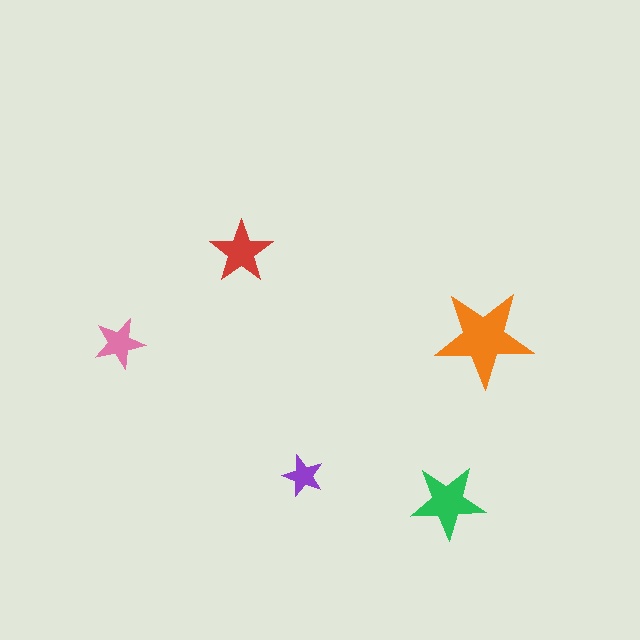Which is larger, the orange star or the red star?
The orange one.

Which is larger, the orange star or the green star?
The orange one.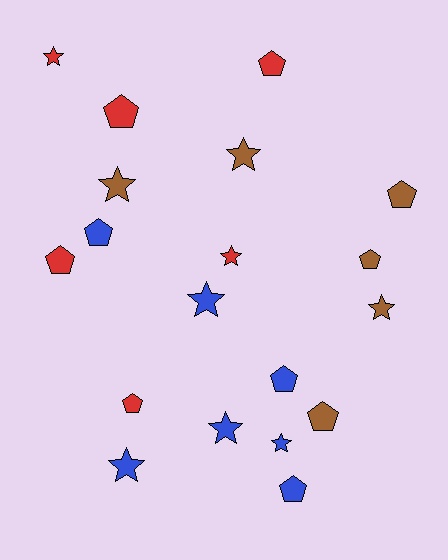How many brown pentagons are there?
There are 3 brown pentagons.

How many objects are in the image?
There are 19 objects.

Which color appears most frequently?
Blue, with 7 objects.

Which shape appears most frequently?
Pentagon, with 10 objects.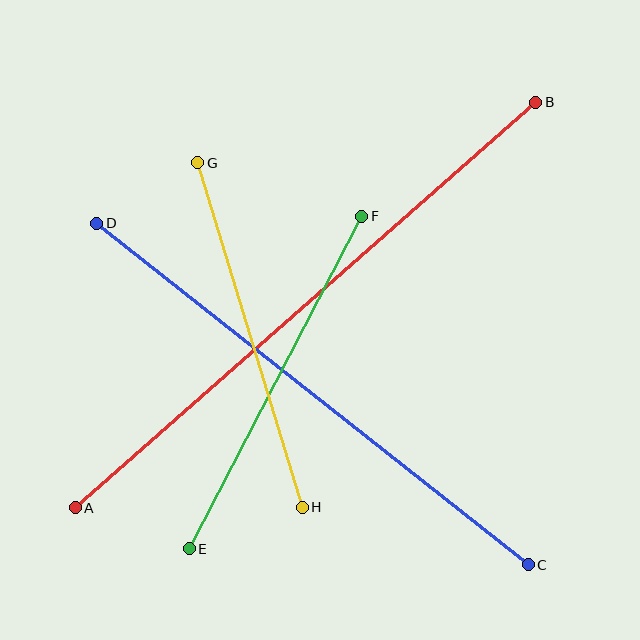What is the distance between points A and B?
The distance is approximately 614 pixels.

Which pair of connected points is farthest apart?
Points A and B are farthest apart.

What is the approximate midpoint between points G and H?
The midpoint is at approximately (250, 335) pixels.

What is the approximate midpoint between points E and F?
The midpoint is at approximately (275, 383) pixels.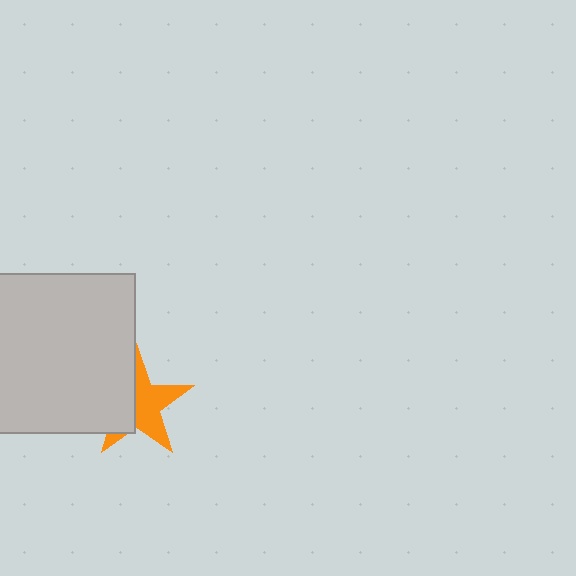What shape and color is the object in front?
The object in front is a light gray square.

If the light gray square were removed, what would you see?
You would see the complete orange star.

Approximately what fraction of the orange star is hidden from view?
Roughly 43% of the orange star is hidden behind the light gray square.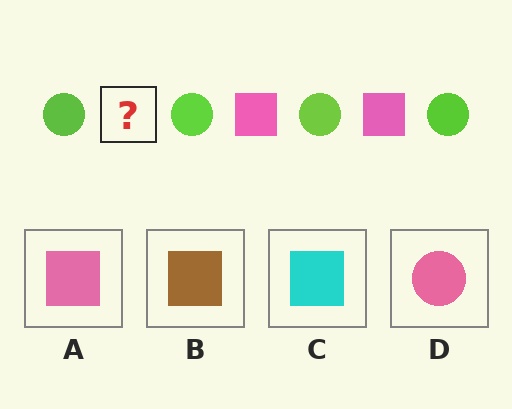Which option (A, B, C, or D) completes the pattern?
A.